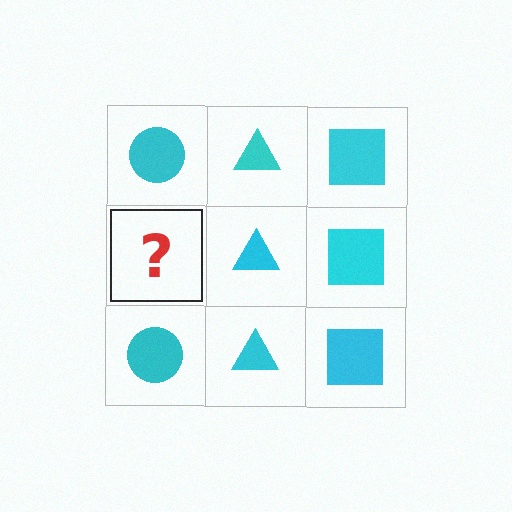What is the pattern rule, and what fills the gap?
The rule is that each column has a consistent shape. The gap should be filled with a cyan circle.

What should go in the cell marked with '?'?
The missing cell should contain a cyan circle.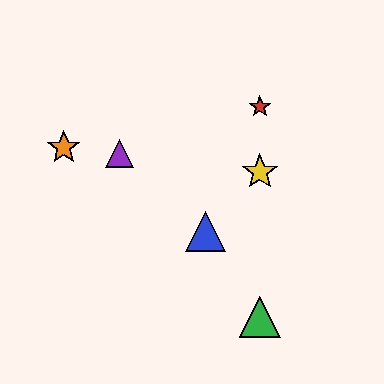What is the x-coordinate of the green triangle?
The green triangle is at x≈260.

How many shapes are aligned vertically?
3 shapes (the red star, the green triangle, the yellow star) are aligned vertically.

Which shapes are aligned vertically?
The red star, the green triangle, the yellow star are aligned vertically.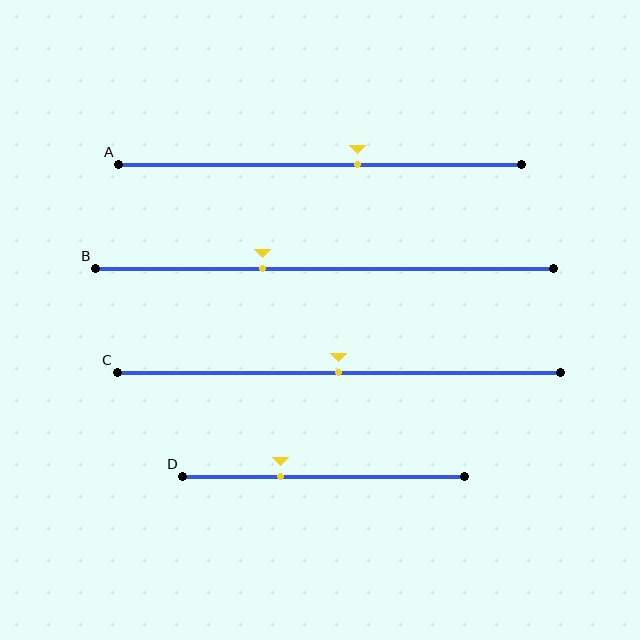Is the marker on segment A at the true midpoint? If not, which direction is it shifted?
No, the marker on segment A is shifted to the right by about 9% of the segment length.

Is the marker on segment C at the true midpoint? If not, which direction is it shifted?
Yes, the marker on segment C is at the true midpoint.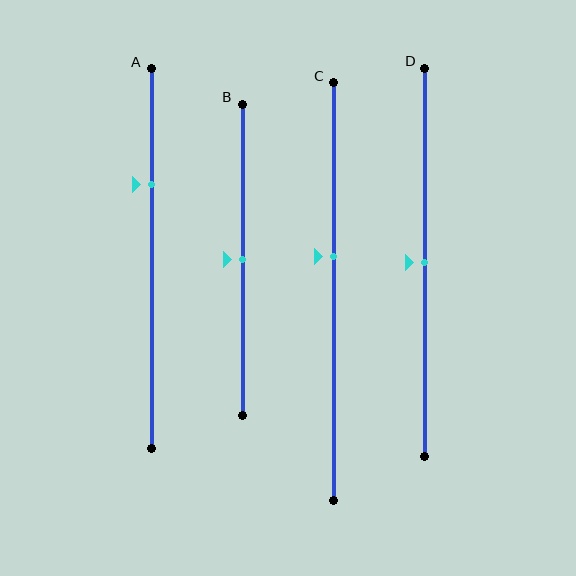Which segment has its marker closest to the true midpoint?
Segment B has its marker closest to the true midpoint.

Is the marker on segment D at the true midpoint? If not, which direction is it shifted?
Yes, the marker on segment D is at the true midpoint.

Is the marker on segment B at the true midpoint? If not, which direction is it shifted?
Yes, the marker on segment B is at the true midpoint.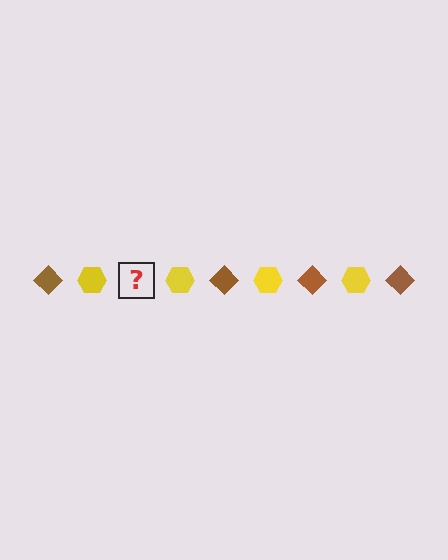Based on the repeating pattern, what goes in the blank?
The blank should be a brown diamond.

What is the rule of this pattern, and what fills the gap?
The rule is that the pattern alternates between brown diamond and yellow hexagon. The gap should be filled with a brown diamond.